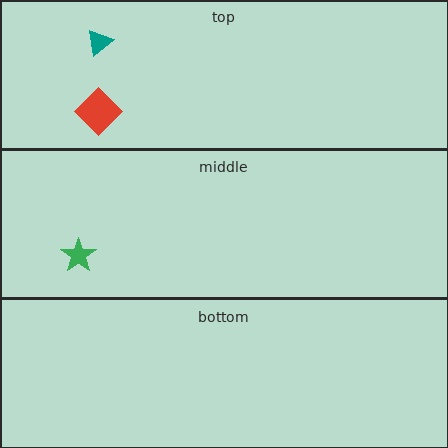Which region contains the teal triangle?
The top region.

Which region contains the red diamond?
The top region.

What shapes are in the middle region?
The green star.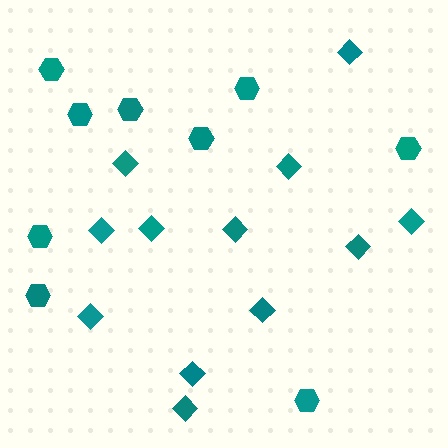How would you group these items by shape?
There are 2 groups: one group of hexagons (9) and one group of diamonds (12).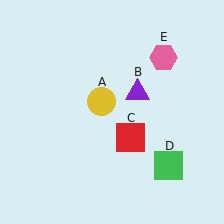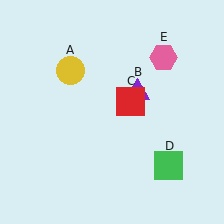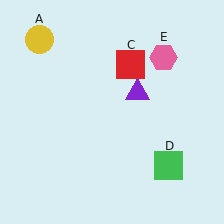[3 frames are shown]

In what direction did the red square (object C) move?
The red square (object C) moved up.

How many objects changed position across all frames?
2 objects changed position: yellow circle (object A), red square (object C).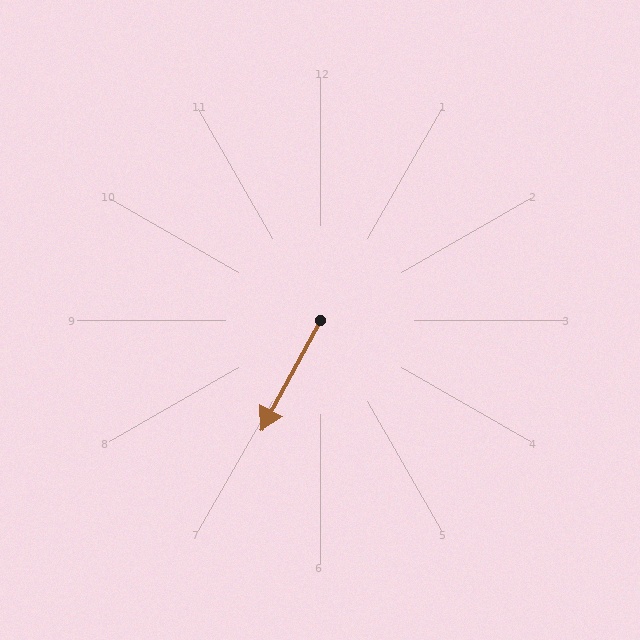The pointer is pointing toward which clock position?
Roughly 7 o'clock.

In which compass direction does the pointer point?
Southwest.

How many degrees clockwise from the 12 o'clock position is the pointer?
Approximately 208 degrees.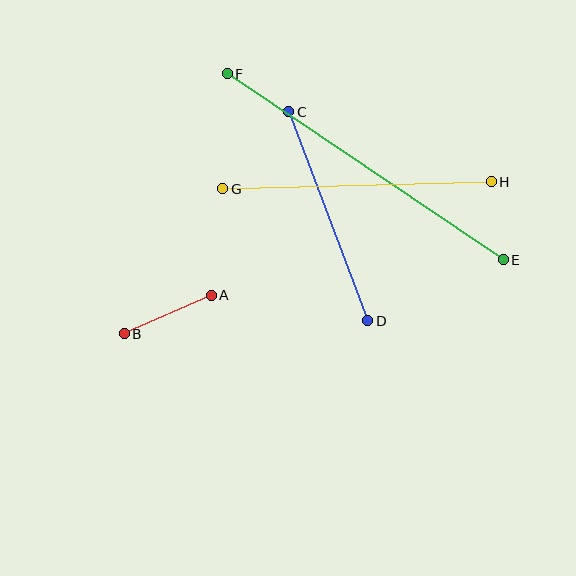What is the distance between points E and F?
The distance is approximately 333 pixels.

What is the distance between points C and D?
The distance is approximately 223 pixels.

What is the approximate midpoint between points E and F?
The midpoint is at approximately (365, 167) pixels.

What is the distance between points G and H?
The distance is approximately 269 pixels.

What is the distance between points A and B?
The distance is approximately 95 pixels.